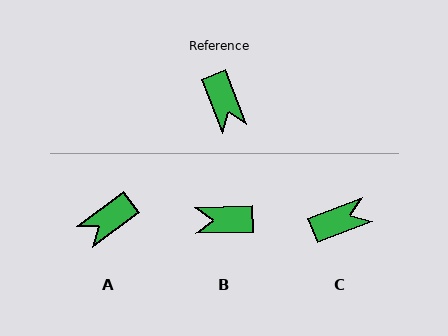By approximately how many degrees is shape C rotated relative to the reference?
Approximately 91 degrees counter-clockwise.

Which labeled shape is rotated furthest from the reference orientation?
B, about 109 degrees away.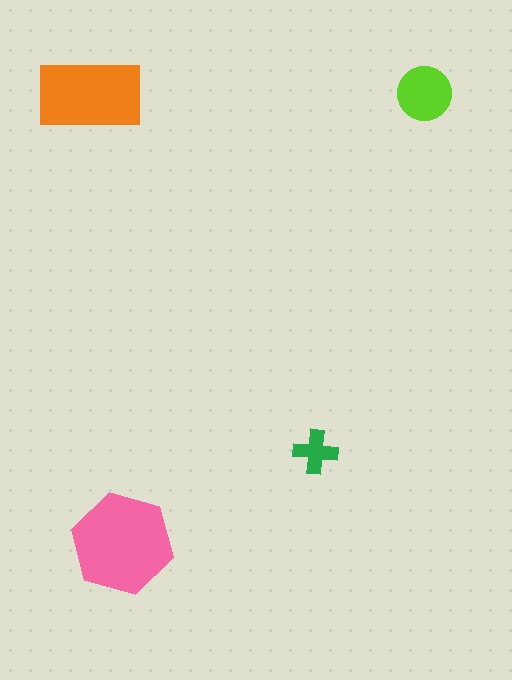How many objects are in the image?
There are 4 objects in the image.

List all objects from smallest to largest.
The green cross, the lime circle, the orange rectangle, the pink hexagon.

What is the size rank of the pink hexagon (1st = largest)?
1st.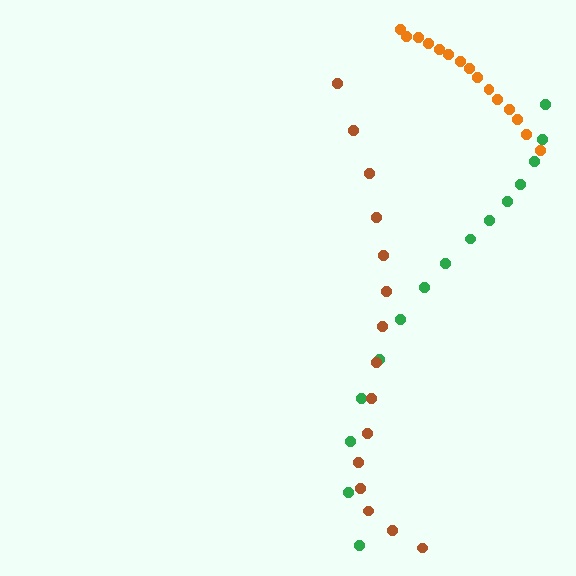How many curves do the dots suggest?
There are 3 distinct paths.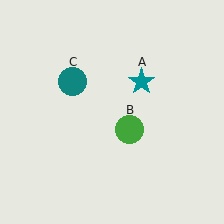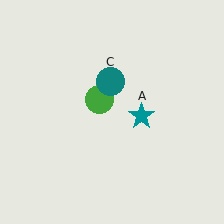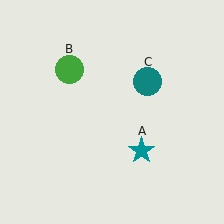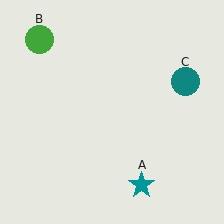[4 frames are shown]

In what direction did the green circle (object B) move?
The green circle (object B) moved up and to the left.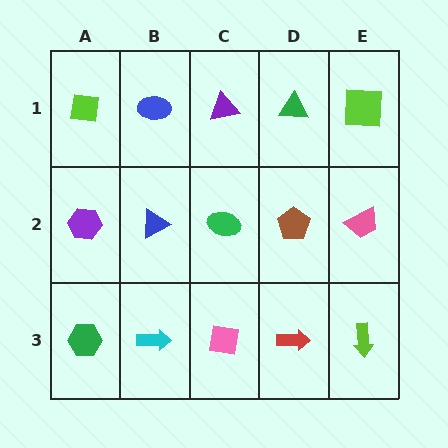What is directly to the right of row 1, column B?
A purple triangle.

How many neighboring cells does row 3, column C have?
3.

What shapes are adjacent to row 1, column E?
A pink trapezoid (row 2, column E), a green triangle (row 1, column D).